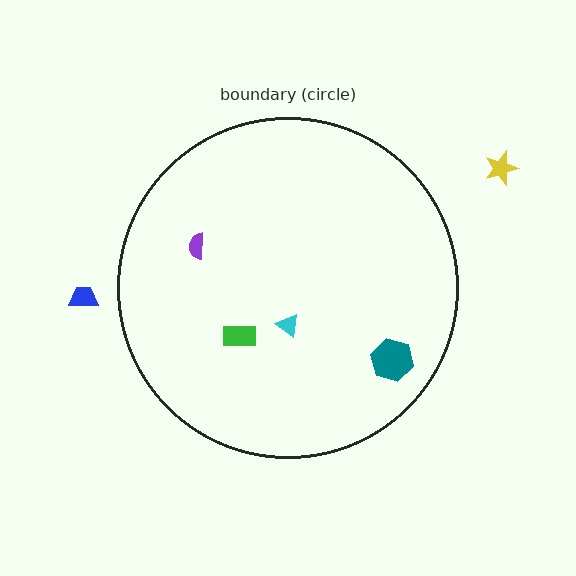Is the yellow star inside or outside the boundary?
Outside.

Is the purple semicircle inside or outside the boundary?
Inside.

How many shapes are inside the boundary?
4 inside, 2 outside.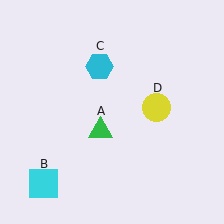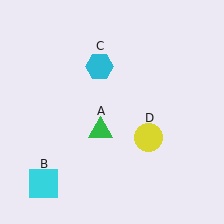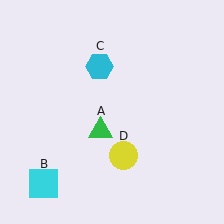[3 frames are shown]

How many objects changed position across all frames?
1 object changed position: yellow circle (object D).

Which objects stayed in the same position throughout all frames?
Green triangle (object A) and cyan square (object B) and cyan hexagon (object C) remained stationary.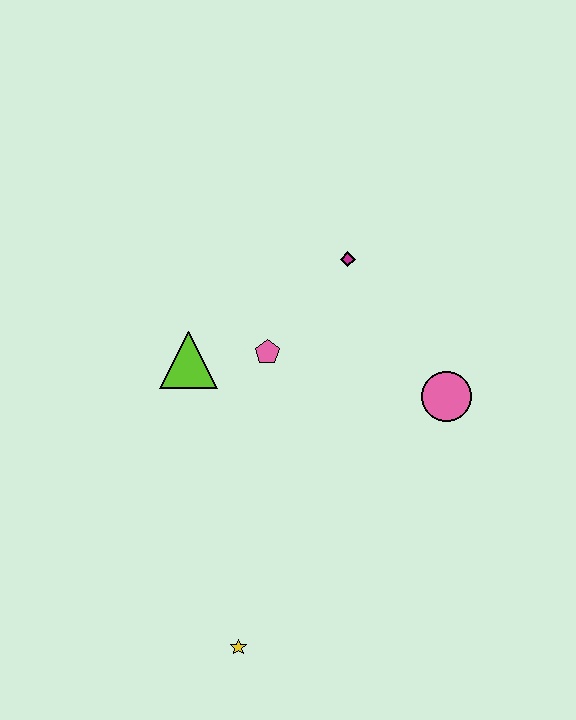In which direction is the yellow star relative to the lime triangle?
The yellow star is below the lime triangle.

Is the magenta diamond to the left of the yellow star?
No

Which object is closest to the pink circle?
The magenta diamond is closest to the pink circle.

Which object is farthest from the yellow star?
The magenta diamond is farthest from the yellow star.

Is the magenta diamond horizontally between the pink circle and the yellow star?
Yes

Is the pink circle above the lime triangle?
No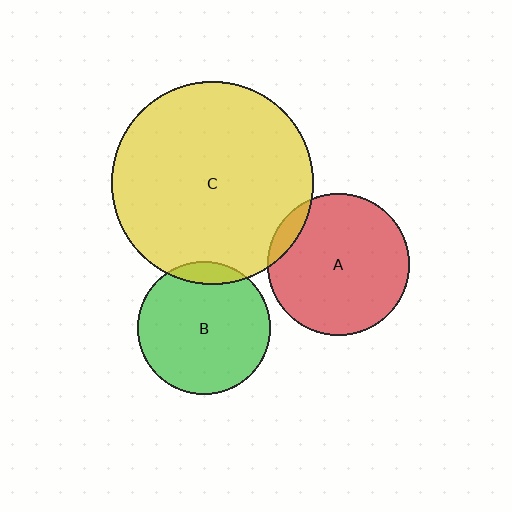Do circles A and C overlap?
Yes.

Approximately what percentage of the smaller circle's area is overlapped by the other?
Approximately 10%.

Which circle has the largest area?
Circle C (yellow).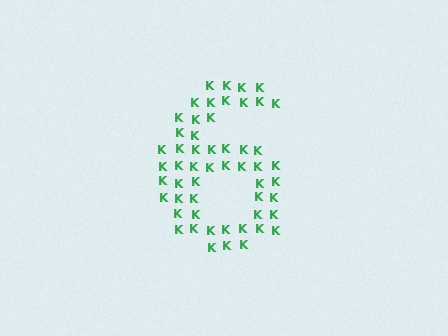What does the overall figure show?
The overall figure shows the digit 6.